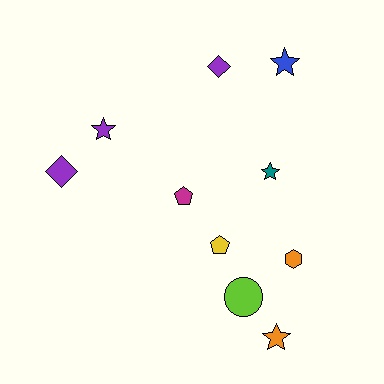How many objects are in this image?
There are 10 objects.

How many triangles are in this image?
There are no triangles.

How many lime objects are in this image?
There is 1 lime object.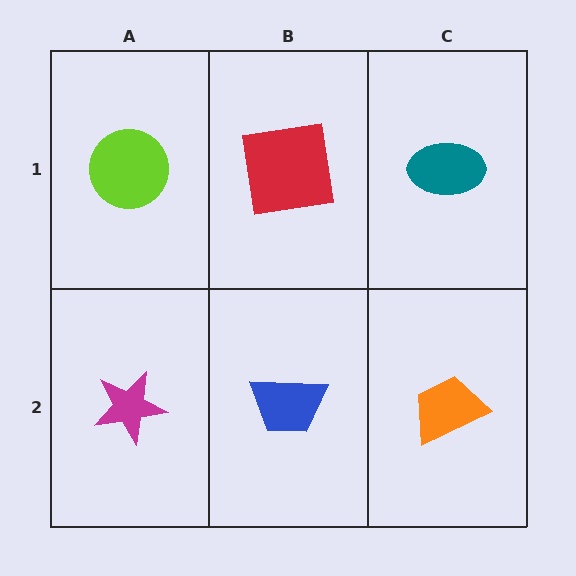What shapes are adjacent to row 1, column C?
An orange trapezoid (row 2, column C), a red square (row 1, column B).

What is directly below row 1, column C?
An orange trapezoid.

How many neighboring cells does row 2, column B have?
3.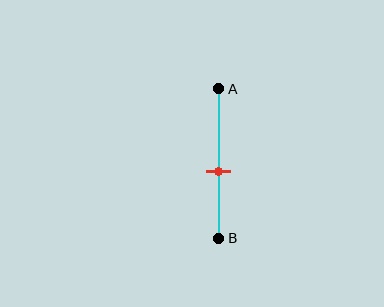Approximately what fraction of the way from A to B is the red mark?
The red mark is approximately 55% of the way from A to B.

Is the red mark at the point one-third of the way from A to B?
No, the mark is at about 55% from A, not at the 33% one-third point.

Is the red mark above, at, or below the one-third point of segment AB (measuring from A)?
The red mark is below the one-third point of segment AB.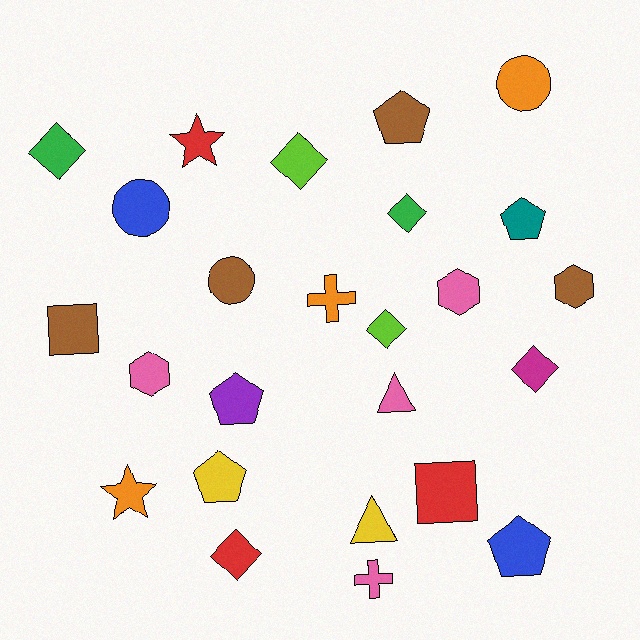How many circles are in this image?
There are 3 circles.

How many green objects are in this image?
There are 2 green objects.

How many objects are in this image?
There are 25 objects.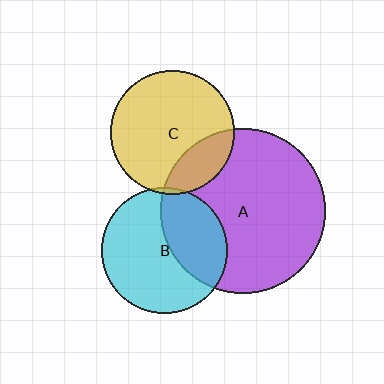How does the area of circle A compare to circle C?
Approximately 1.8 times.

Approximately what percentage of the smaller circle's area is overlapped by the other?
Approximately 5%.